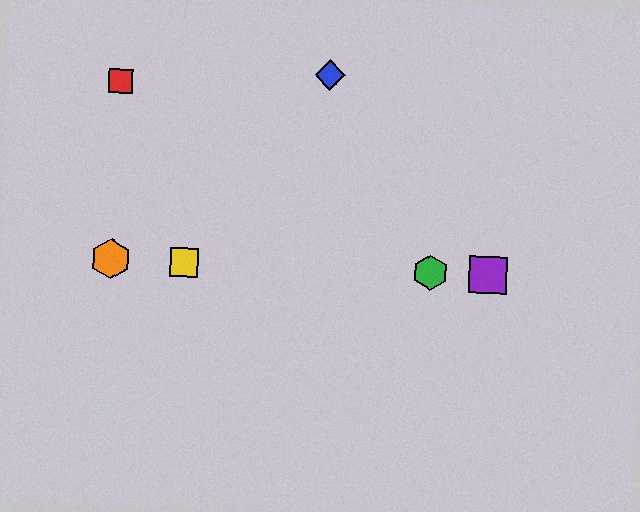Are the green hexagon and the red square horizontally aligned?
No, the green hexagon is at y≈272 and the red square is at y≈81.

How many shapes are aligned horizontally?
4 shapes (the green hexagon, the yellow square, the purple square, the orange hexagon) are aligned horizontally.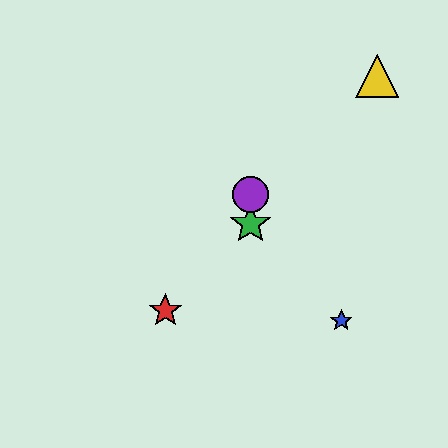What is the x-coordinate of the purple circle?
The purple circle is at x≈251.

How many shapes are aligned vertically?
2 shapes (the green star, the purple circle) are aligned vertically.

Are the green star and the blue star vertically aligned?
No, the green star is at x≈251 and the blue star is at x≈341.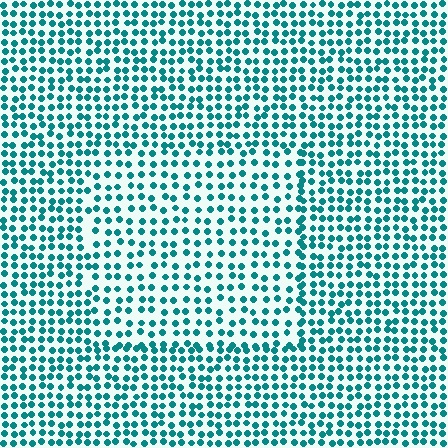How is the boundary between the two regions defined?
The boundary is defined by a change in element density (approximately 1.5x ratio). All elements are the same color, size, and shape.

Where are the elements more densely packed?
The elements are more densely packed outside the rectangle boundary.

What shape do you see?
I see a rectangle.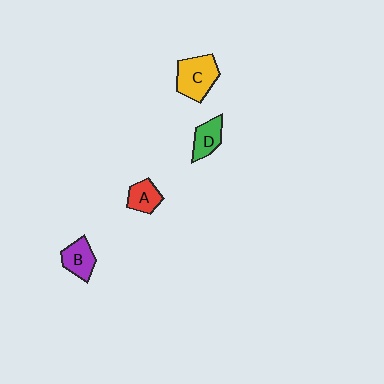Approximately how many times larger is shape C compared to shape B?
Approximately 1.5 times.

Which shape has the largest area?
Shape C (yellow).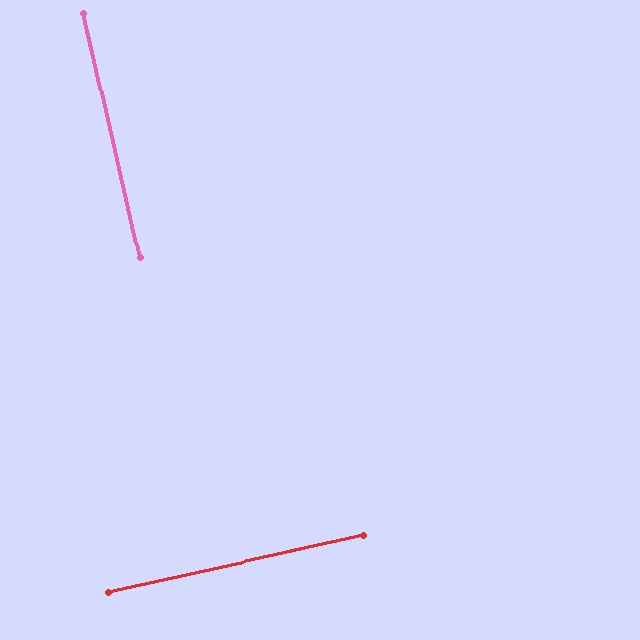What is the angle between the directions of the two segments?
Approximately 90 degrees.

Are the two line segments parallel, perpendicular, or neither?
Perpendicular — they meet at approximately 90°.